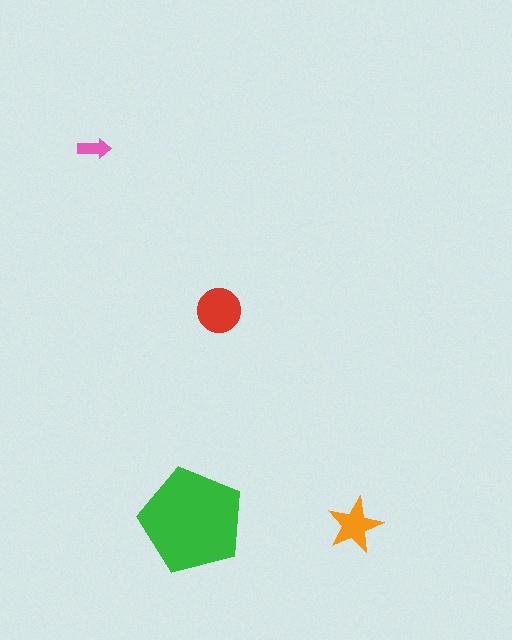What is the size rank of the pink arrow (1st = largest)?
4th.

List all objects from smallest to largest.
The pink arrow, the orange star, the red circle, the green pentagon.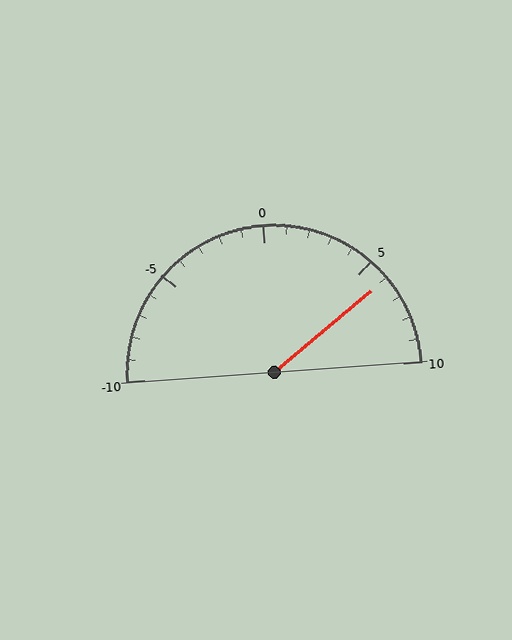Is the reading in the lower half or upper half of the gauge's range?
The reading is in the upper half of the range (-10 to 10).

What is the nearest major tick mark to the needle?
The nearest major tick mark is 5.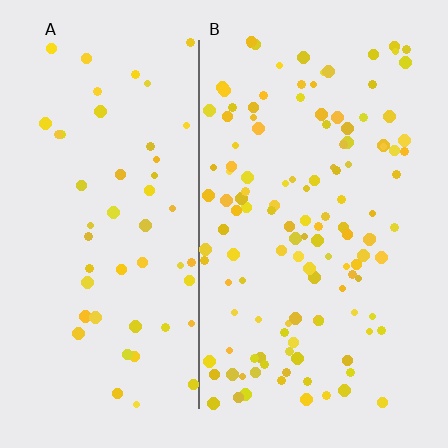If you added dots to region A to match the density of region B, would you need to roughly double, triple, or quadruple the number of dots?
Approximately double.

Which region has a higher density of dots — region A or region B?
B (the right).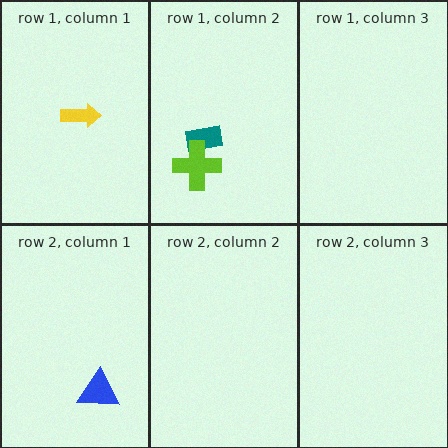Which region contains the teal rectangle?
The row 1, column 2 region.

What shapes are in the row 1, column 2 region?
The teal rectangle, the lime cross.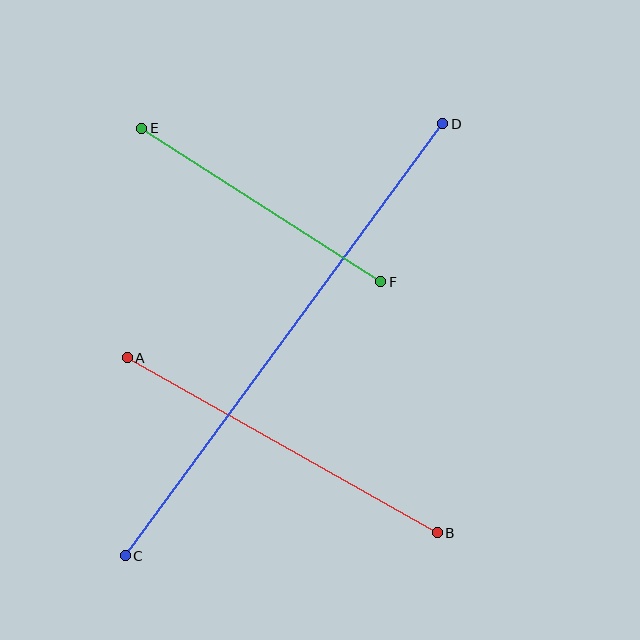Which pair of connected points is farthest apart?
Points C and D are farthest apart.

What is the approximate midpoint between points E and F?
The midpoint is at approximately (261, 205) pixels.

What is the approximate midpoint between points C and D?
The midpoint is at approximately (284, 340) pixels.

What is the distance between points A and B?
The distance is approximately 356 pixels.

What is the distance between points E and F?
The distance is approximately 284 pixels.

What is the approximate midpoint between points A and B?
The midpoint is at approximately (282, 445) pixels.